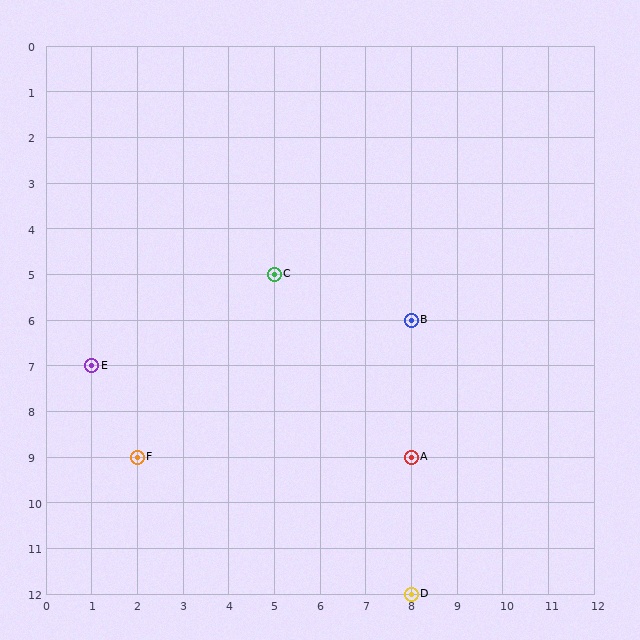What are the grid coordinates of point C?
Point C is at grid coordinates (5, 5).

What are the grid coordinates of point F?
Point F is at grid coordinates (2, 9).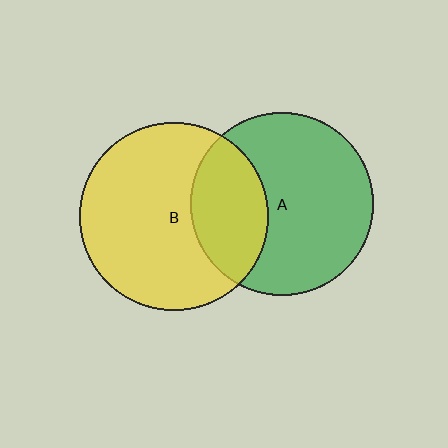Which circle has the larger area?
Circle B (yellow).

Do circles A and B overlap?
Yes.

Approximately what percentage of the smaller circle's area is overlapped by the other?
Approximately 30%.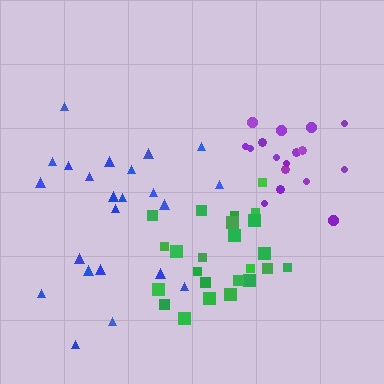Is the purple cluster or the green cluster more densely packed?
Purple.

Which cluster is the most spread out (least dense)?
Blue.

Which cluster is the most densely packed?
Purple.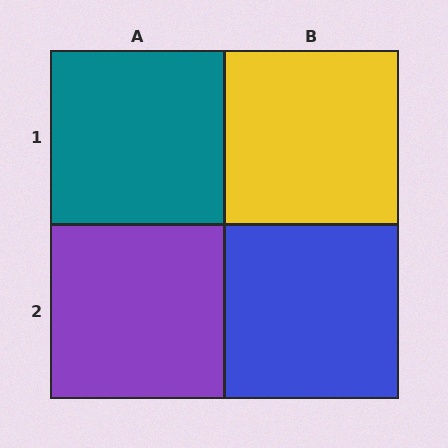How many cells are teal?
1 cell is teal.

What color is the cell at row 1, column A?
Teal.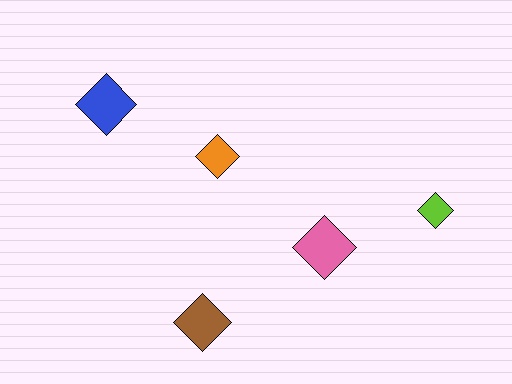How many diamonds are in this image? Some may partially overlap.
There are 5 diamonds.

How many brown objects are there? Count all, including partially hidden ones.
There is 1 brown object.